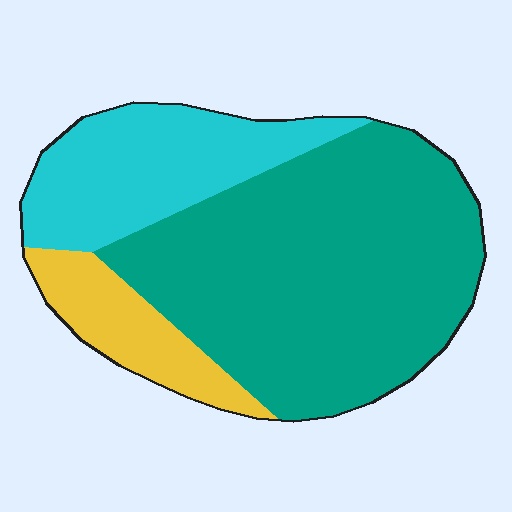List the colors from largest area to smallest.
From largest to smallest: teal, cyan, yellow.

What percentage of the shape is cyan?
Cyan takes up about one quarter (1/4) of the shape.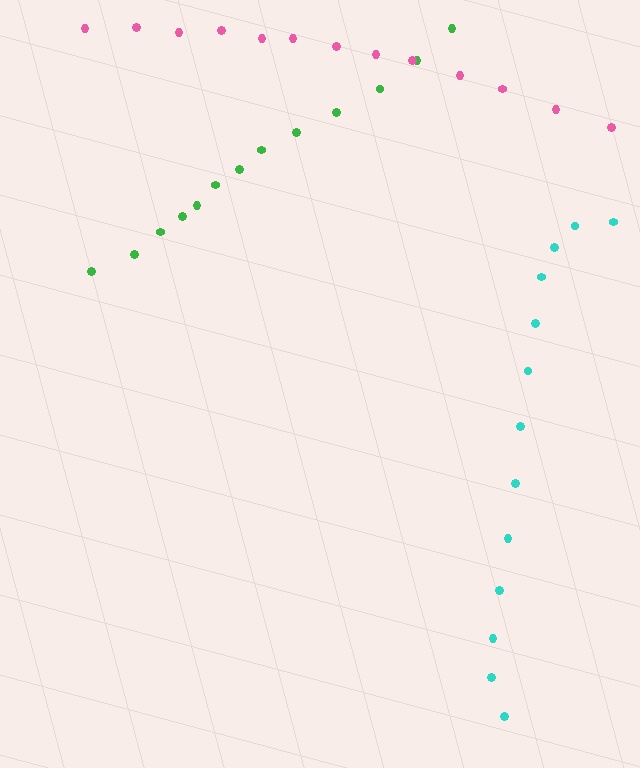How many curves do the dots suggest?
There are 3 distinct paths.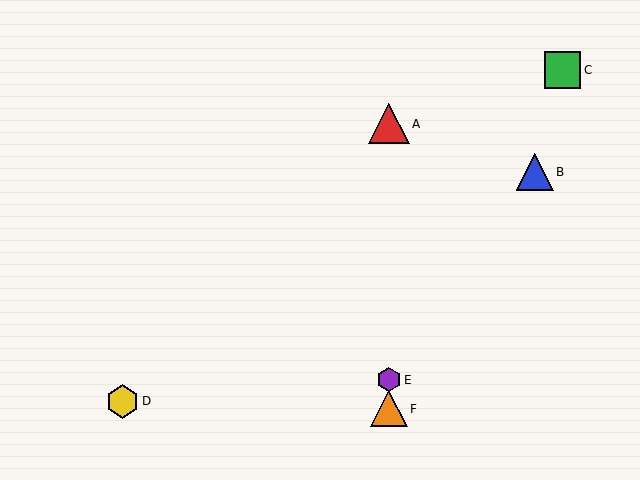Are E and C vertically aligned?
No, E is at x≈389 and C is at x≈562.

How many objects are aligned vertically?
3 objects (A, E, F) are aligned vertically.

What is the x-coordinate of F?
Object F is at x≈389.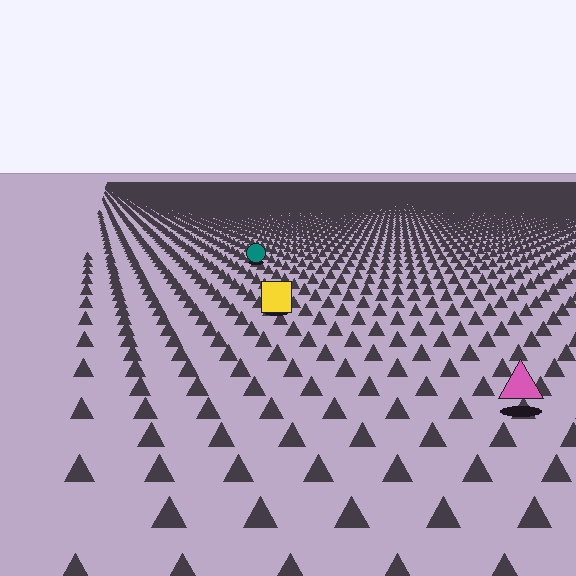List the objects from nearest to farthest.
From nearest to farthest: the pink triangle, the yellow square, the teal circle.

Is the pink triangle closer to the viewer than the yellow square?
Yes. The pink triangle is closer — you can tell from the texture gradient: the ground texture is coarser near it.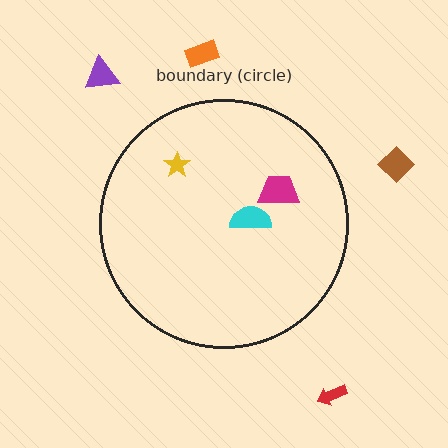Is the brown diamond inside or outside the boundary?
Outside.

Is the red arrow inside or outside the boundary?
Outside.